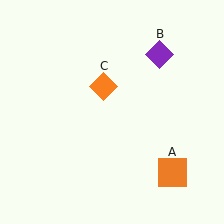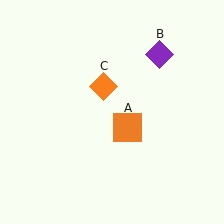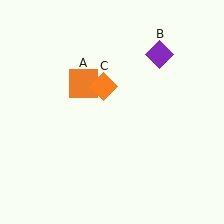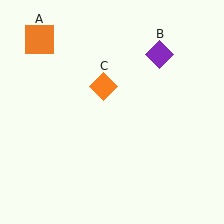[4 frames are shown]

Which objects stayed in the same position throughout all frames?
Purple diamond (object B) and orange diamond (object C) remained stationary.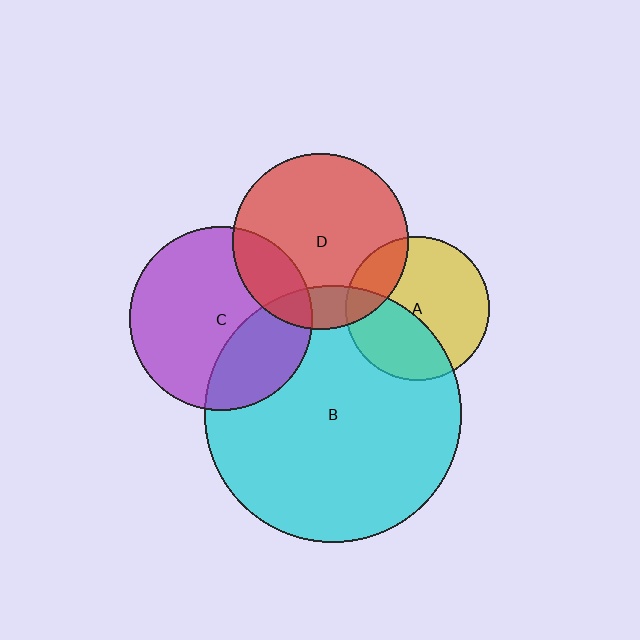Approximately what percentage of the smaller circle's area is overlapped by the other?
Approximately 20%.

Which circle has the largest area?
Circle B (cyan).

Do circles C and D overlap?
Yes.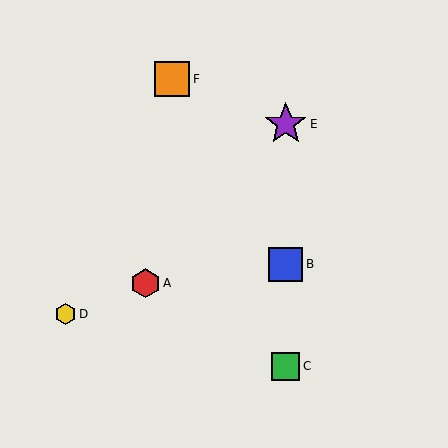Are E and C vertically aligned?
Yes, both are at x≈286.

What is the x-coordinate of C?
Object C is at x≈286.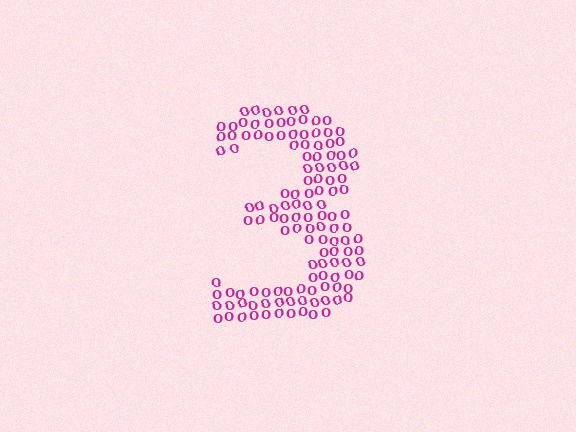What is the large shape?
The large shape is the digit 3.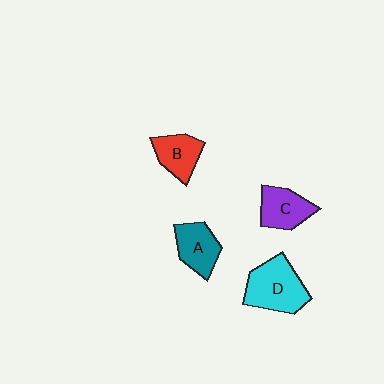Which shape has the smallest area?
Shape B (red).